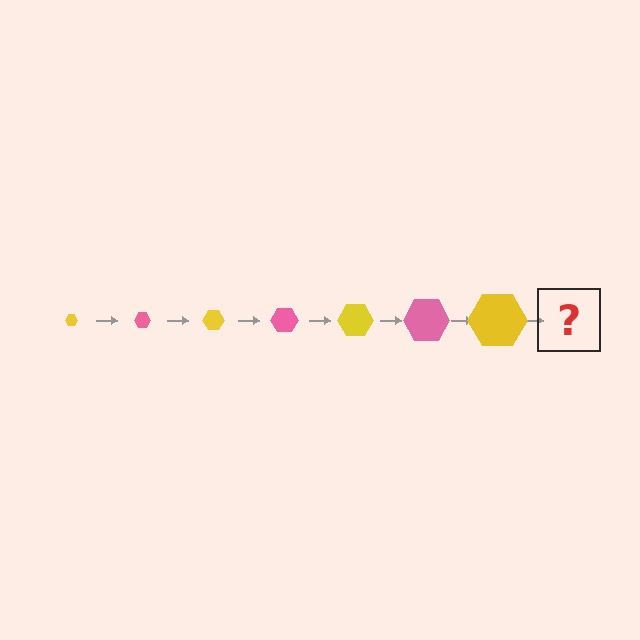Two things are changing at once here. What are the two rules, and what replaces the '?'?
The two rules are that the hexagon grows larger each step and the color cycles through yellow and pink. The '?' should be a pink hexagon, larger than the previous one.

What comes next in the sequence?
The next element should be a pink hexagon, larger than the previous one.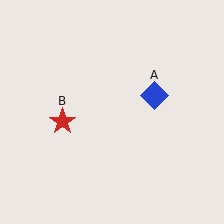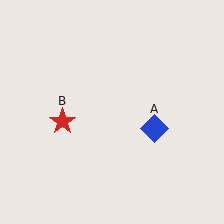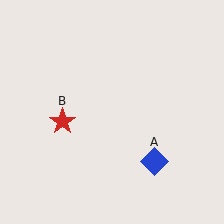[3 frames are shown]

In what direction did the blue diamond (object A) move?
The blue diamond (object A) moved down.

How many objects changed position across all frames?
1 object changed position: blue diamond (object A).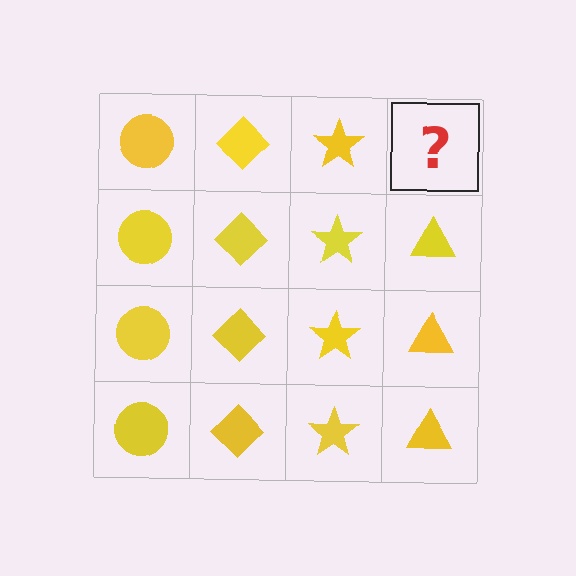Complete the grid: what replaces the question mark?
The question mark should be replaced with a yellow triangle.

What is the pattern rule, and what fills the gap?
The rule is that each column has a consistent shape. The gap should be filled with a yellow triangle.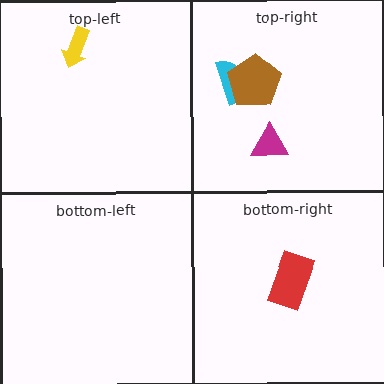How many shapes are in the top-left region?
1.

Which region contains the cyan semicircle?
The top-right region.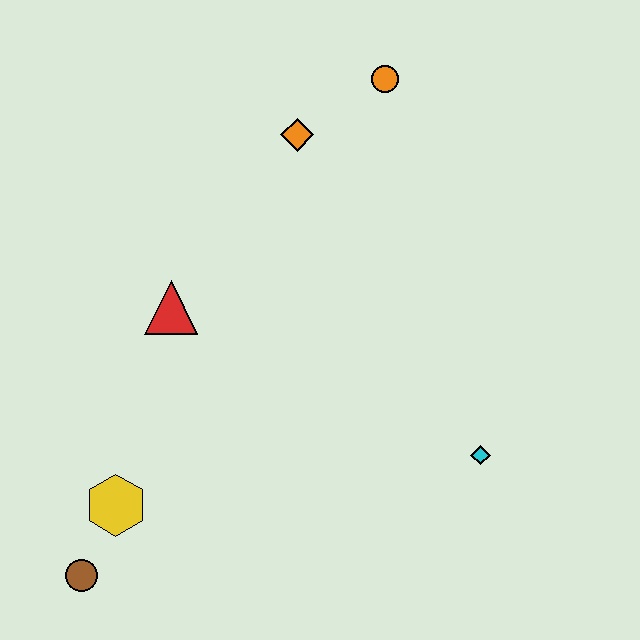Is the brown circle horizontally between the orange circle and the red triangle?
No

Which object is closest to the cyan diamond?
The red triangle is closest to the cyan diamond.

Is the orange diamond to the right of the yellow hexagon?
Yes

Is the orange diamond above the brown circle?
Yes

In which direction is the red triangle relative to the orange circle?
The red triangle is below the orange circle.